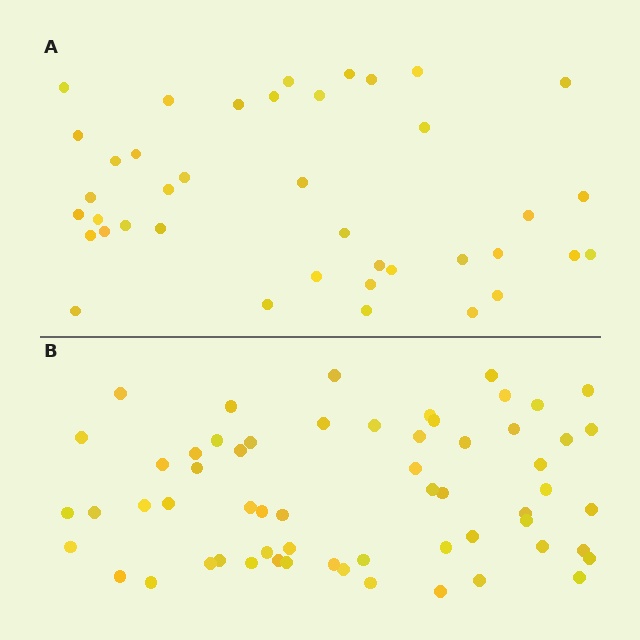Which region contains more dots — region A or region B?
Region B (the bottom region) has more dots.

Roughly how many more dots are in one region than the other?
Region B has approximately 20 more dots than region A.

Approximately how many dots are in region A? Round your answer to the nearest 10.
About 40 dots.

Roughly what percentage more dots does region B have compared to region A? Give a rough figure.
About 50% more.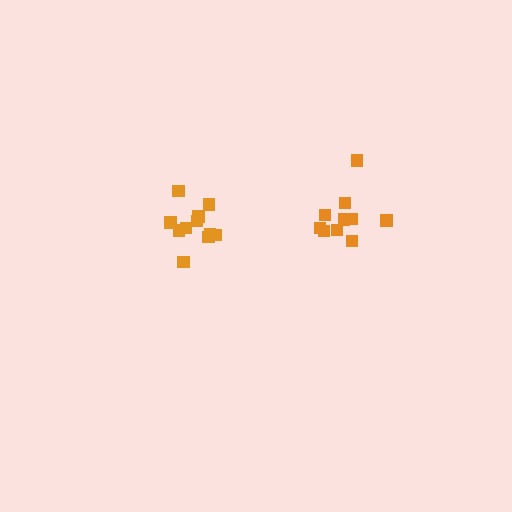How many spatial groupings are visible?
There are 2 spatial groupings.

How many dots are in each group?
Group 1: 11 dots, Group 2: 10 dots (21 total).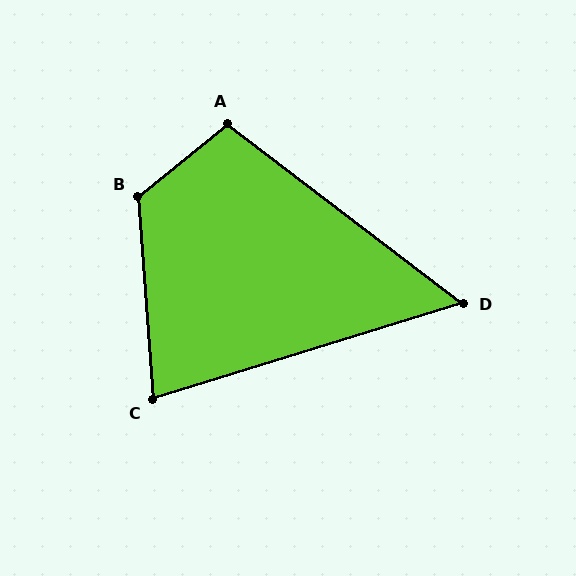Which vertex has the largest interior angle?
B, at approximately 125 degrees.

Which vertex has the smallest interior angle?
D, at approximately 55 degrees.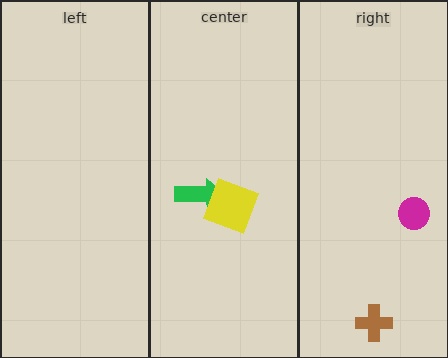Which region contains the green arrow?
The center region.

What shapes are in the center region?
The green arrow, the yellow square.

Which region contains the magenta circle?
The right region.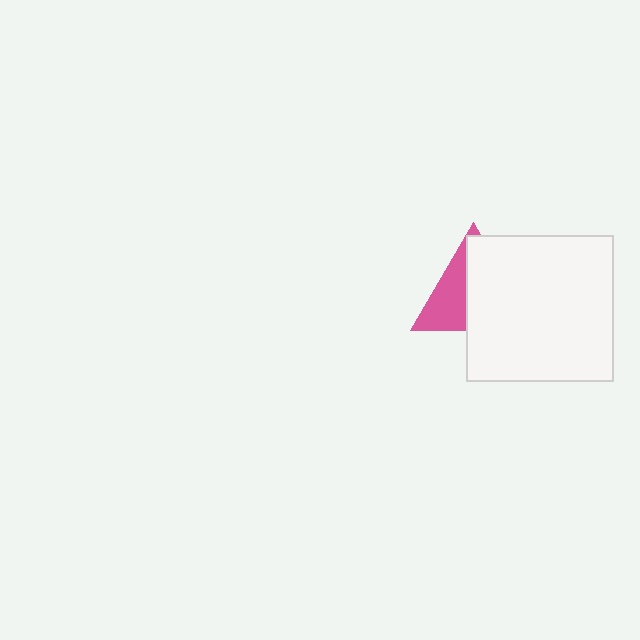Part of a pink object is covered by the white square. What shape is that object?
It is a triangle.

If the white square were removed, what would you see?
You would see the complete pink triangle.